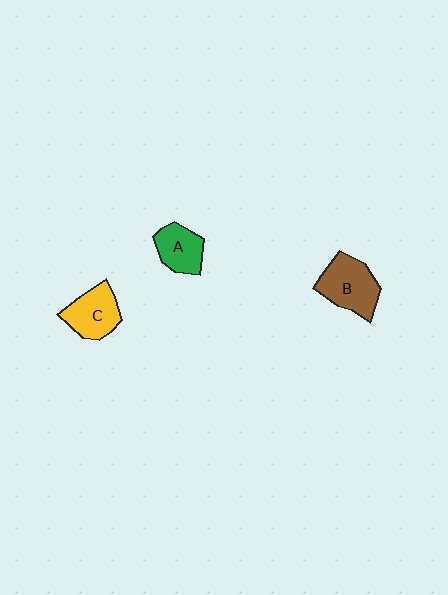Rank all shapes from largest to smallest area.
From largest to smallest: B (brown), C (yellow), A (green).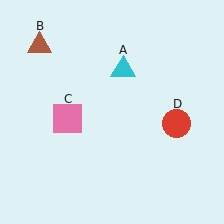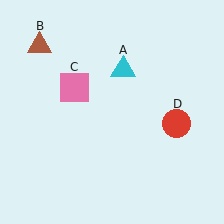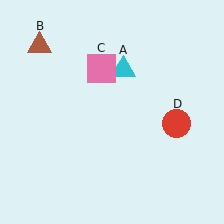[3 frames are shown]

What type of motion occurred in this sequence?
The pink square (object C) rotated clockwise around the center of the scene.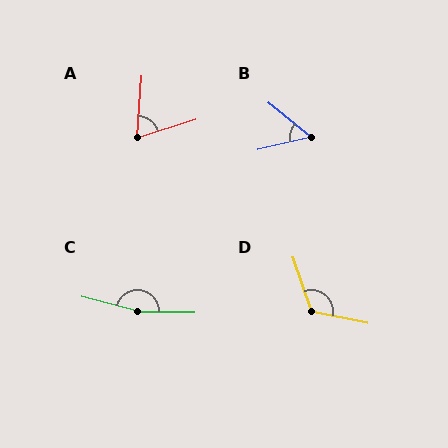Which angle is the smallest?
B, at approximately 52 degrees.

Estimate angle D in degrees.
Approximately 121 degrees.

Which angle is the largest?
C, at approximately 166 degrees.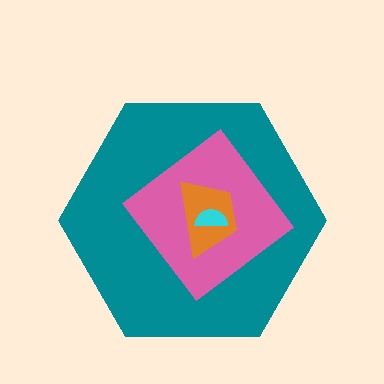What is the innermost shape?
The cyan semicircle.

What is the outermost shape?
The teal hexagon.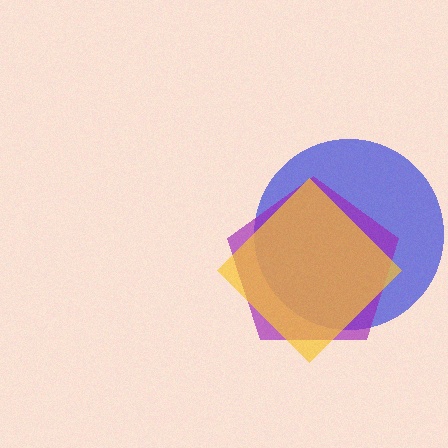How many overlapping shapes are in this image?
There are 3 overlapping shapes in the image.